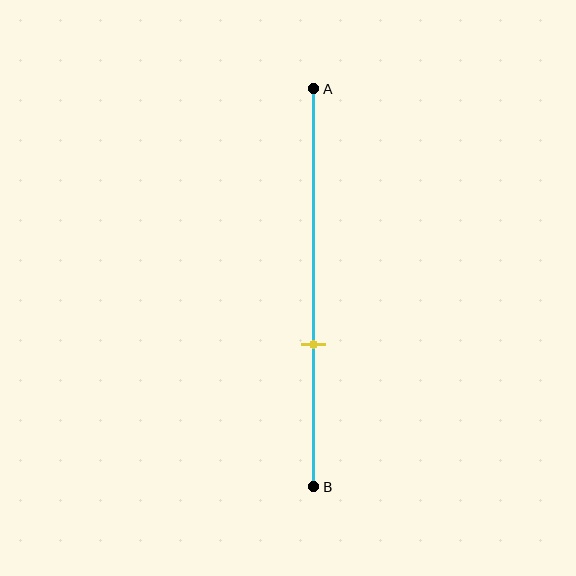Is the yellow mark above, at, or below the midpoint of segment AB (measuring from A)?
The yellow mark is below the midpoint of segment AB.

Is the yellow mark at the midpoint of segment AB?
No, the mark is at about 65% from A, not at the 50% midpoint.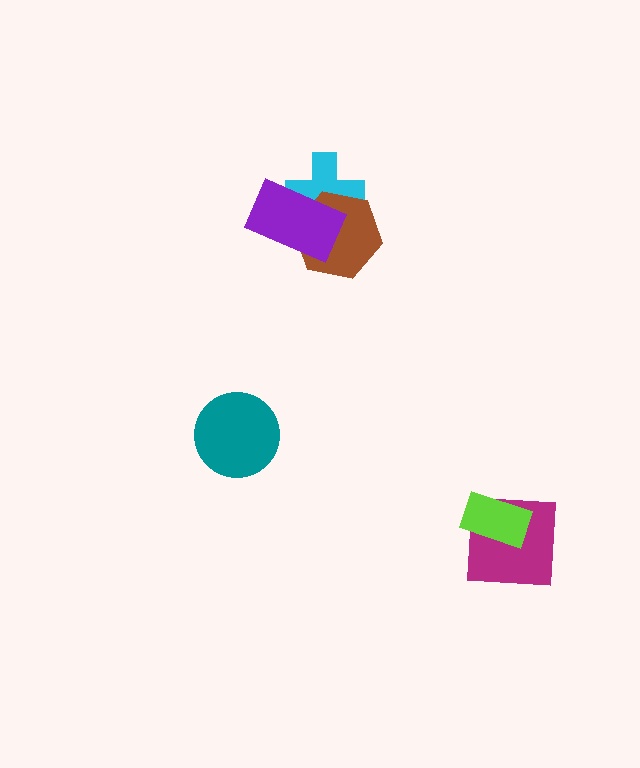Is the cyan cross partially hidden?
Yes, it is partially covered by another shape.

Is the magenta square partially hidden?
Yes, it is partially covered by another shape.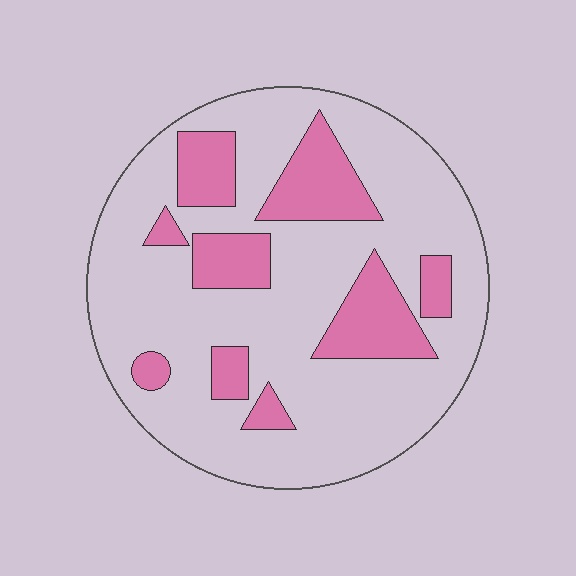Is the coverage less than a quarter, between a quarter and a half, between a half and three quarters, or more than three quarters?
Less than a quarter.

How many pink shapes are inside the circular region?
9.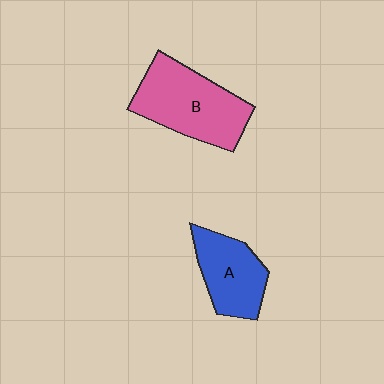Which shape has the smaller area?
Shape A (blue).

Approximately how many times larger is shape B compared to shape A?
Approximately 1.4 times.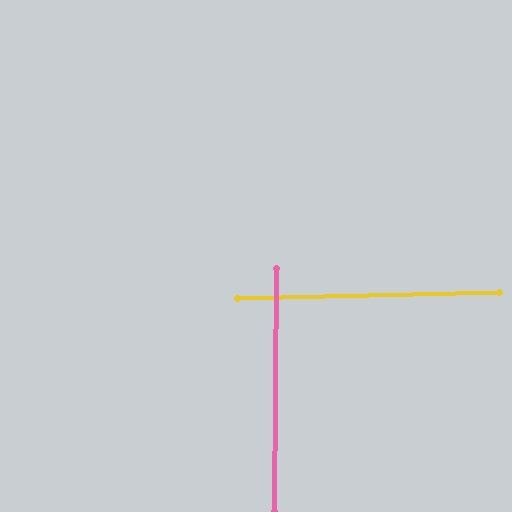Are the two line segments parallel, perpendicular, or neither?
Perpendicular — they meet at approximately 88°.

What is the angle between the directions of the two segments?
Approximately 88 degrees.